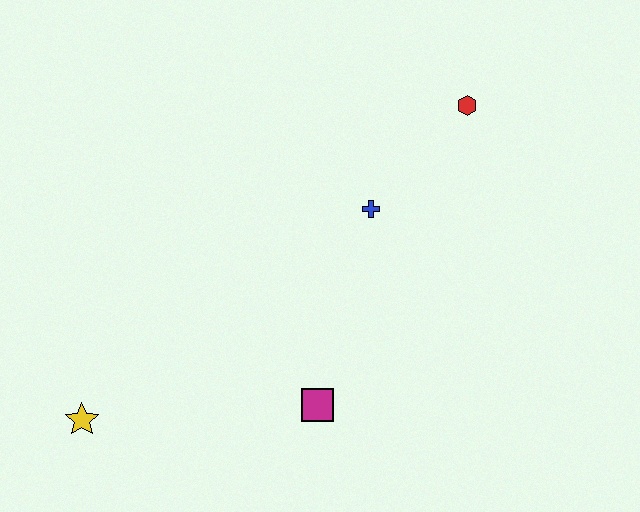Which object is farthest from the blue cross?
The yellow star is farthest from the blue cross.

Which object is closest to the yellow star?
The magenta square is closest to the yellow star.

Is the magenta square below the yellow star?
No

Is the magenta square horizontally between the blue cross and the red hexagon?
No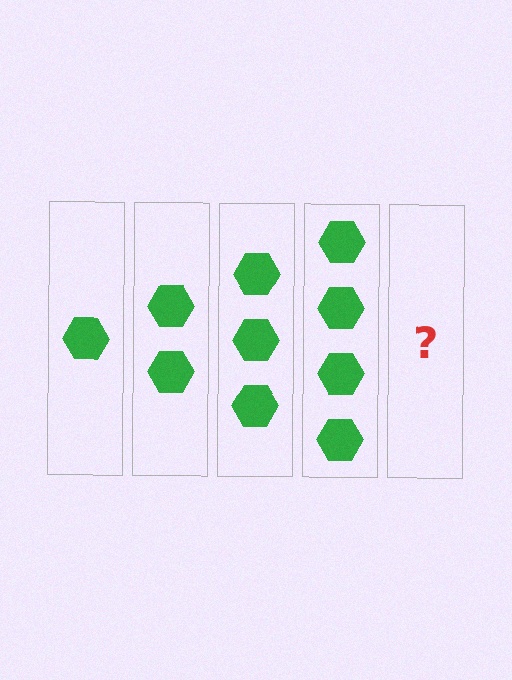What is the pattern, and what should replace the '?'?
The pattern is that each step adds one more hexagon. The '?' should be 5 hexagons.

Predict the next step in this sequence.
The next step is 5 hexagons.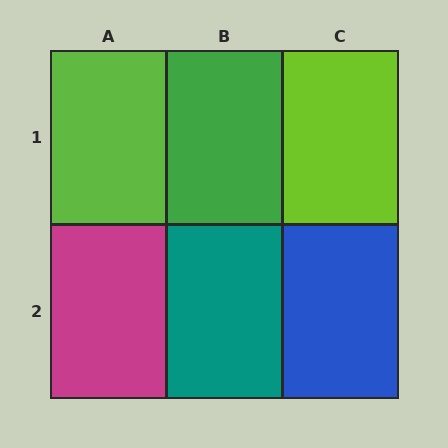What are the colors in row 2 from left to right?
Magenta, teal, blue.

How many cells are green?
1 cell is green.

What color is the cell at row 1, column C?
Lime.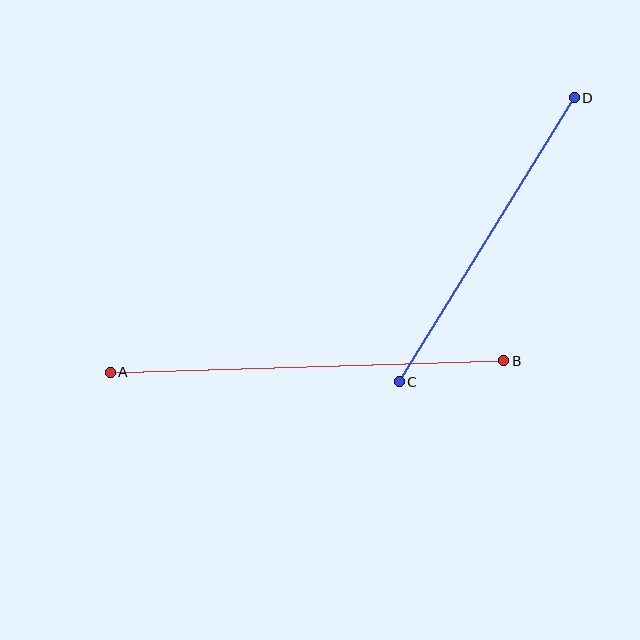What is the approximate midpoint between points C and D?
The midpoint is at approximately (487, 240) pixels.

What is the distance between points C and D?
The distance is approximately 334 pixels.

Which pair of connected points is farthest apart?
Points A and B are farthest apart.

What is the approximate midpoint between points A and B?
The midpoint is at approximately (307, 366) pixels.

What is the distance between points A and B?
The distance is approximately 394 pixels.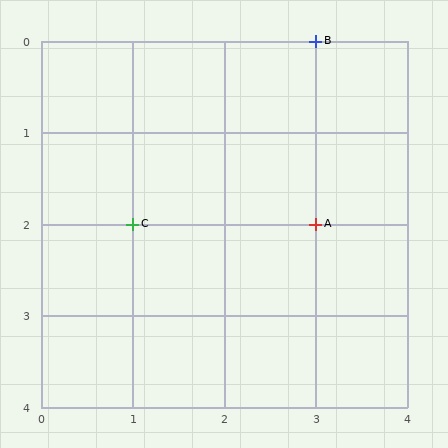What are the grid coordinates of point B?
Point B is at grid coordinates (3, 0).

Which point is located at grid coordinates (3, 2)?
Point A is at (3, 2).